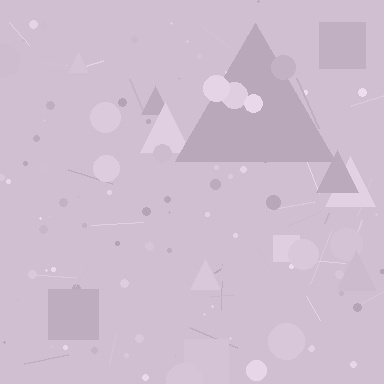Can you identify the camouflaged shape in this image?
The camouflaged shape is a triangle.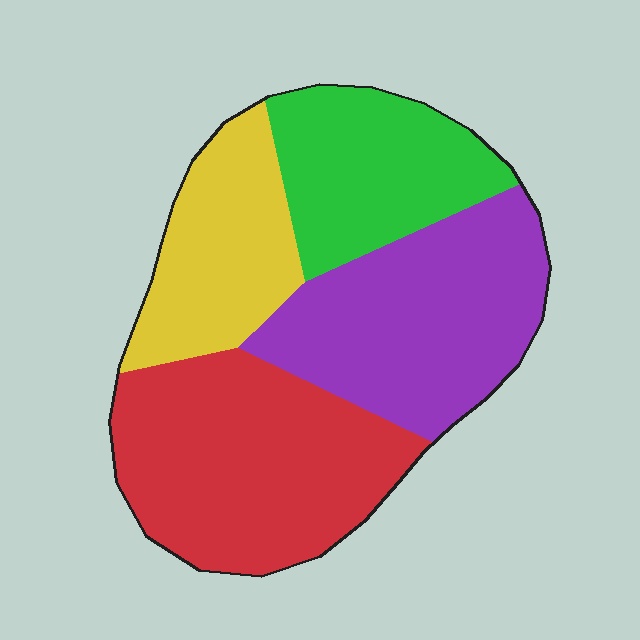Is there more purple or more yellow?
Purple.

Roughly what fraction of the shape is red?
Red covers 33% of the shape.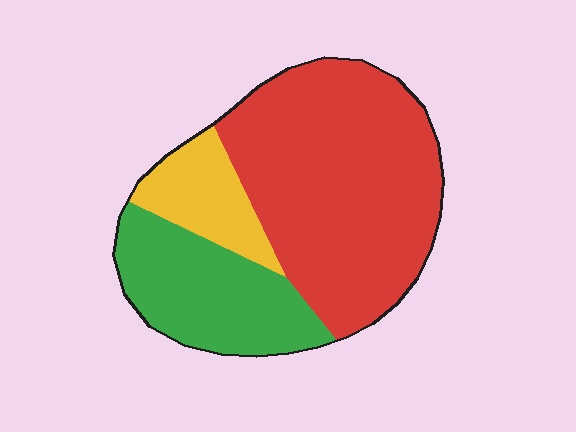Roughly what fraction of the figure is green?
Green takes up between a quarter and a half of the figure.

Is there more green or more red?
Red.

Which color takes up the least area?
Yellow, at roughly 15%.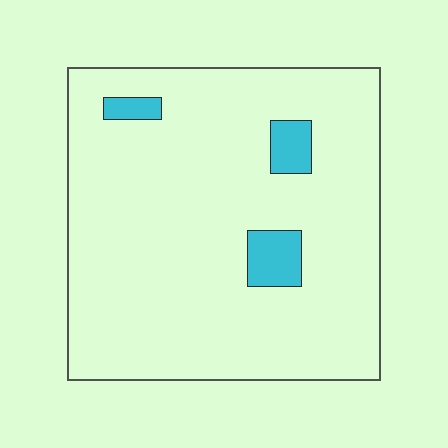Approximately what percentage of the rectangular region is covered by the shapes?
Approximately 5%.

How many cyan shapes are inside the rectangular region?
3.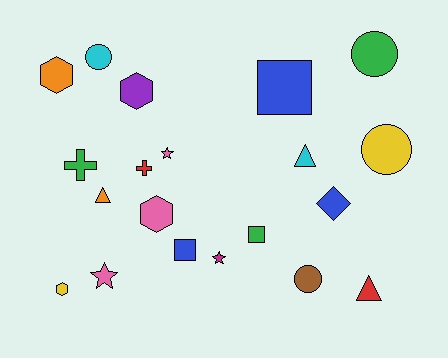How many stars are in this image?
There are 3 stars.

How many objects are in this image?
There are 20 objects.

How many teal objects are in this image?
There are no teal objects.